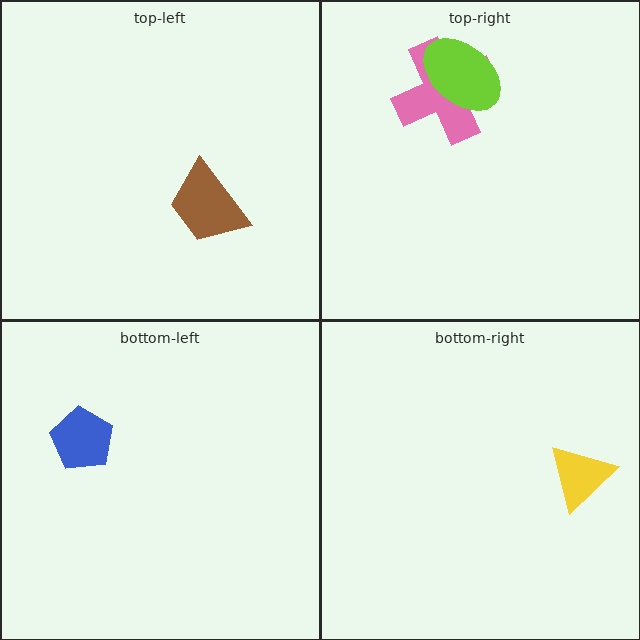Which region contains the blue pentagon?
The bottom-left region.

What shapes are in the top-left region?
The brown trapezoid.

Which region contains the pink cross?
The top-right region.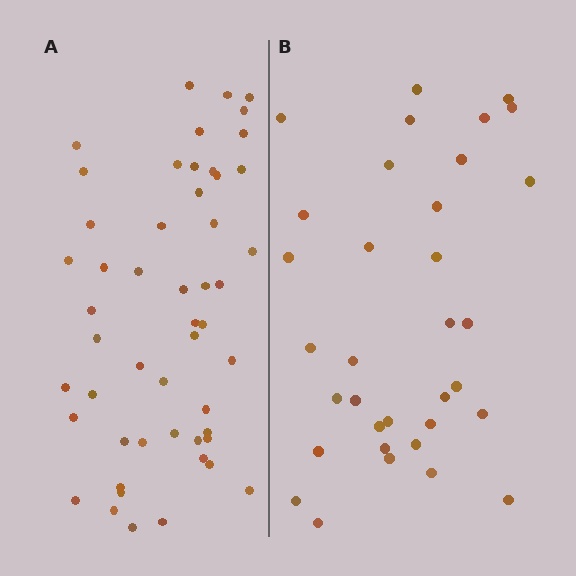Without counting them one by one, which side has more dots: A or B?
Region A (the left region) has more dots.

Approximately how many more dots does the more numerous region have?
Region A has approximately 15 more dots than region B.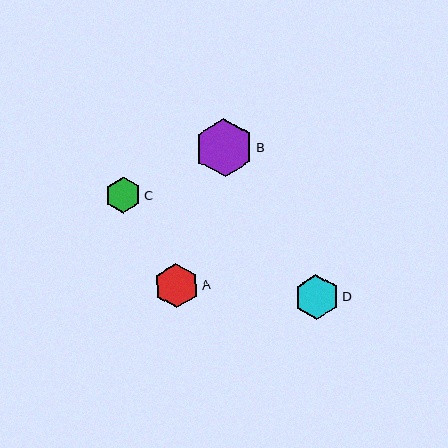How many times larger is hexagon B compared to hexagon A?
Hexagon B is approximately 1.3 times the size of hexagon A.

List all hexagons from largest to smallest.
From largest to smallest: B, D, A, C.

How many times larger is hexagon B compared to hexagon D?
Hexagon B is approximately 1.3 times the size of hexagon D.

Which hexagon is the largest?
Hexagon B is the largest with a size of approximately 58 pixels.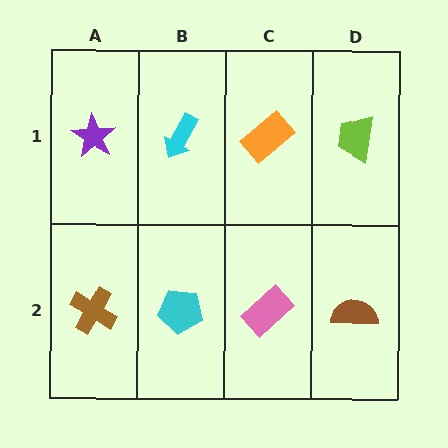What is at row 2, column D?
A brown semicircle.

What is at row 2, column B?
A cyan pentagon.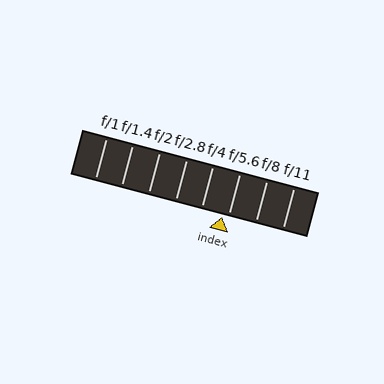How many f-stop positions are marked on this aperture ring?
There are 8 f-stop positions marked.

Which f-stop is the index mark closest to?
The index mark is closest to f/5.6.